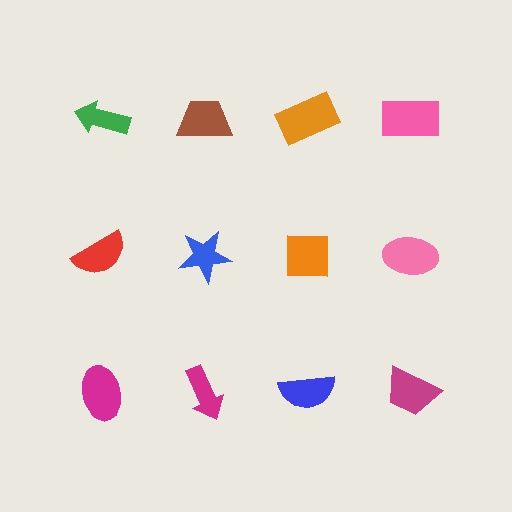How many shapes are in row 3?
4 shapes.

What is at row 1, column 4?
A pink rectangle.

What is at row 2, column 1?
A red semicircle.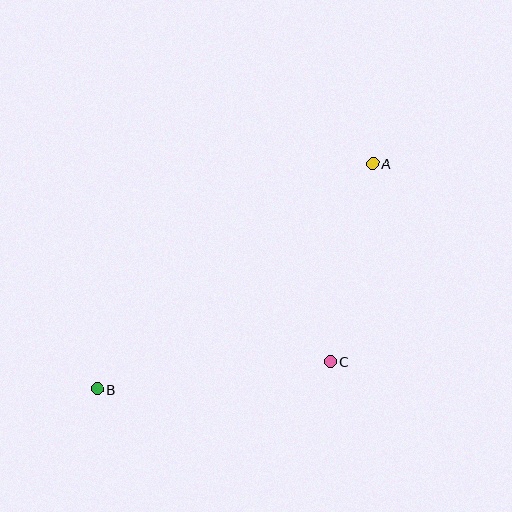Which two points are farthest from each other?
Points A and B are farthest from each other.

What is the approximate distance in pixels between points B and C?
The distance between B and C is approximately 235 pixels.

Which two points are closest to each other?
Points A and C are closest to each other.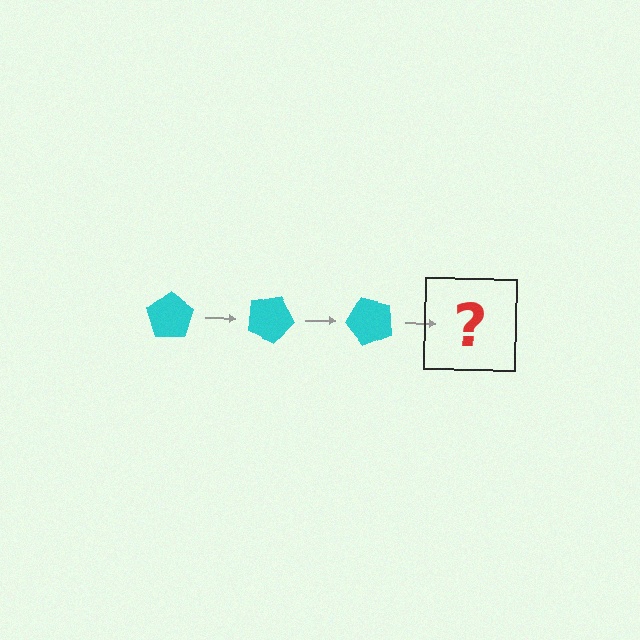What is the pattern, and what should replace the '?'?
The pattern is that the pentagon rotates 25 degrees each step. The '?' should be a cyan pentagon rotated 75 degrees.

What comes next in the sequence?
The next element should be a cyan pentagon rotated 75 degrees.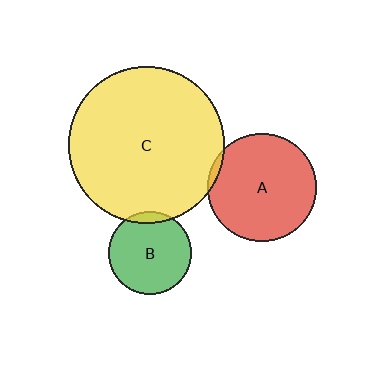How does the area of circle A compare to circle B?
Approximately 1.7 times.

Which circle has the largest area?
Circle C (yellow).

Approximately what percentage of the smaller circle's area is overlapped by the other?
Approximately 5%.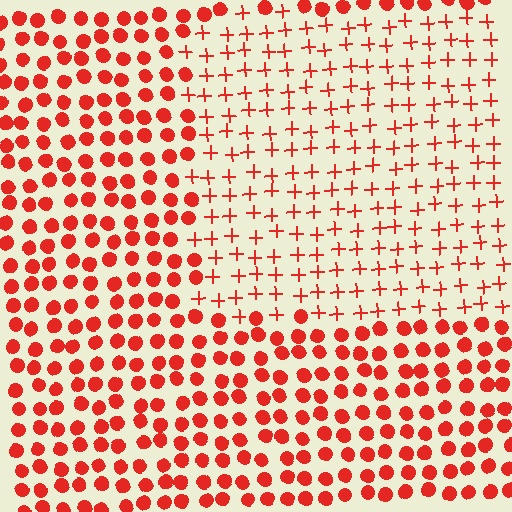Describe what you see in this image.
The image is filled with small red elements arranged in a uniform grid. A rectangle-shaped region contains plus signs, while the surrounding area contains circles. The boundary is defined purely by the change in element shape.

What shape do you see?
I see a rectangle.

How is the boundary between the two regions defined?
The boundary is defined by a change in element shape: plus signs inside vs. circles outside. All elements share the same color and spacing.